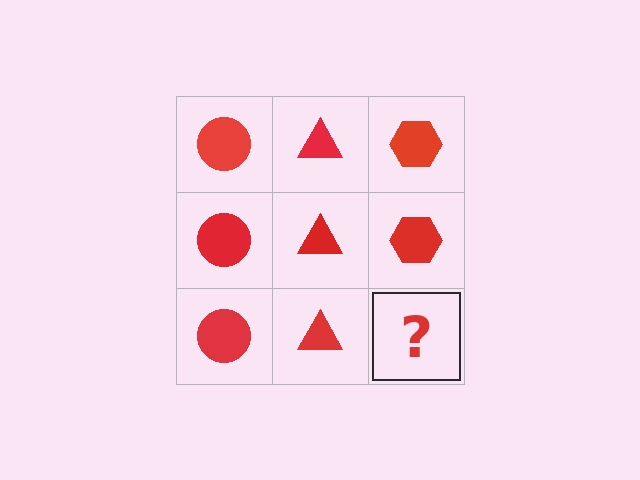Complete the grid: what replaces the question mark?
The question mark should be replaced with a red hexagon.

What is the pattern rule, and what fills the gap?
The rule is that each column has a consistent shape. The gap should be filled with a red hexagon.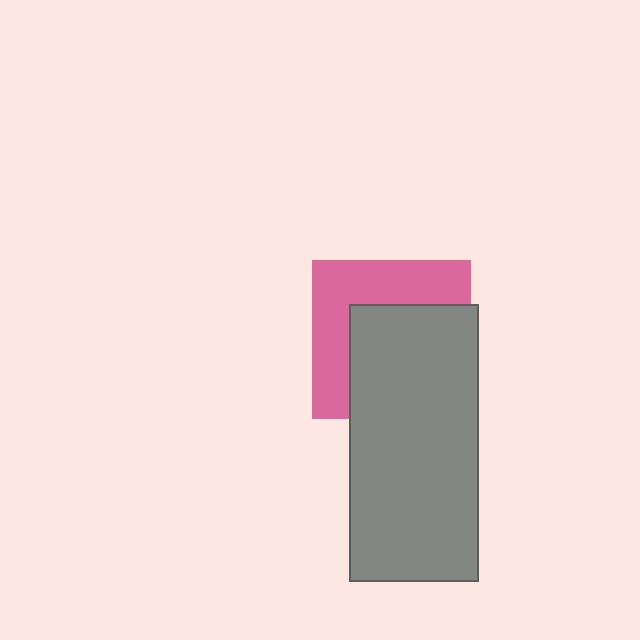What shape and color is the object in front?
The object in front is a gray rectangle.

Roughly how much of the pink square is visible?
A small part of it is visible (roughly 45%).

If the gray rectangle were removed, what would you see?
You would see the complete pink square.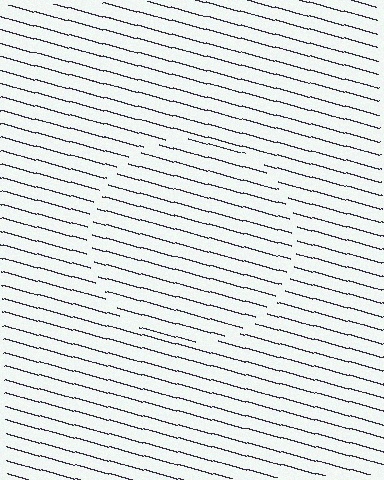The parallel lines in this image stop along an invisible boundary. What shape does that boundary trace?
An illusory circle. The interior of the shape contains the same grating, shifted by half a period — the contour is defined by the phase discontinuity where line-ends from the inner and outer gratings abut.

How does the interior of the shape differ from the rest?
The interior of the shape contains the same grating, shifted by half a period — the contour is defined by the phase discontinuity where line-ends from the inner and outer gratings abut.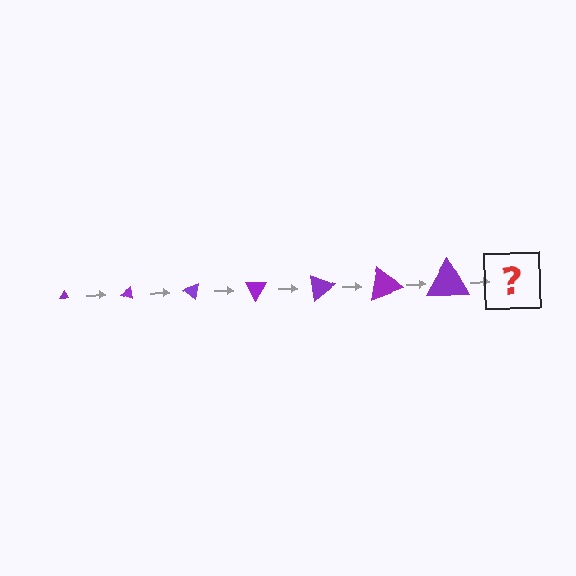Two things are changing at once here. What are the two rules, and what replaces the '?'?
The two rules are that the triangle grows larger each step and it rotates 20 degrees each step. The '?' should be a triangle, larger than the previous one and rotated 140 degrees from the start.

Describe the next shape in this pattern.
It should be a triangle, larger than the previous one and rotated 140 degrees from the start.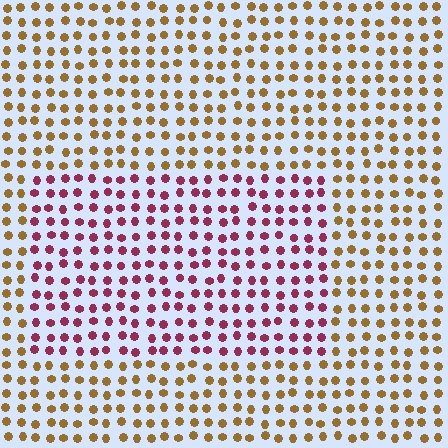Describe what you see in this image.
The image is filled with small brown elements in a uniform arrangement. A rectangle-shaped region is visible where the elements are tinted to a slightly different hue, forming a subtle color boundary.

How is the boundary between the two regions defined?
The boundary is defined purely by a slight shift in hue (about 61 degrees). Spacing, size, and orientation are identical on both sides.